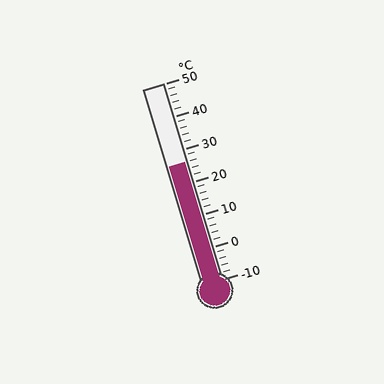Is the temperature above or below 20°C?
The temperature is above 20°C.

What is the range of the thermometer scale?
The thermometer scale ranges from -10°C to 50°C.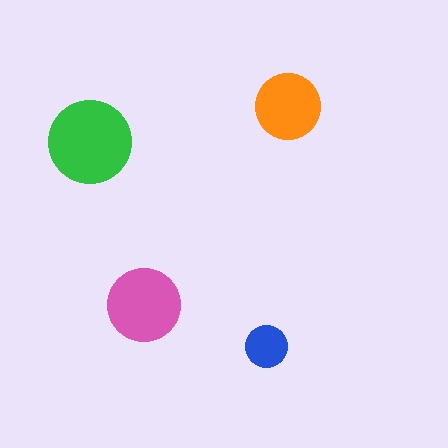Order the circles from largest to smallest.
the green one, the pink one, the orange one, the blue one.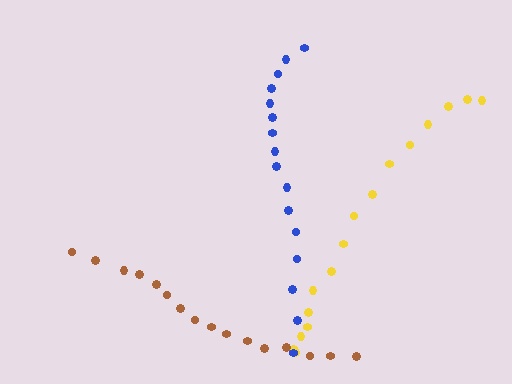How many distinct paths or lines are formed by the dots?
There are 3 distinct paths.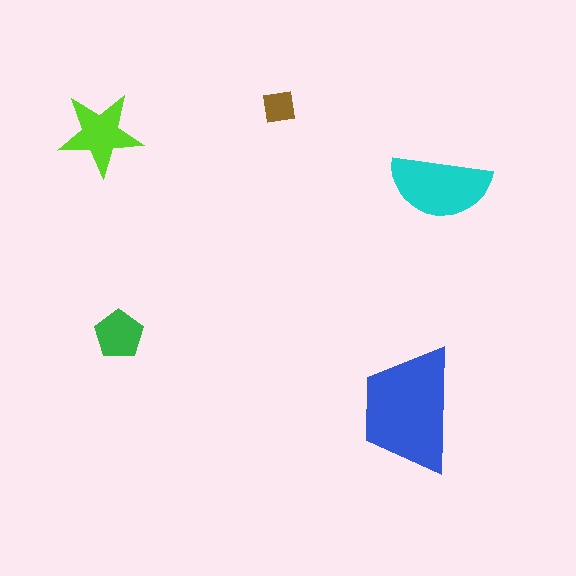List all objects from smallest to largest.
The brown square, the green pentagon, the lime star, the cyan semicircle, the blue trapezoid.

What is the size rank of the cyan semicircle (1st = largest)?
2nd.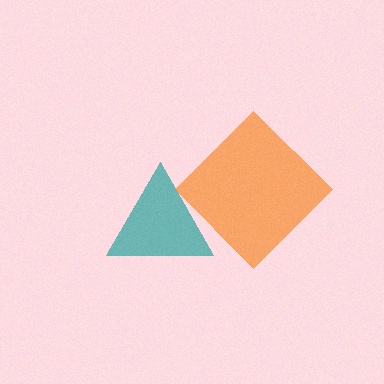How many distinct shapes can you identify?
There are 2 distinct shapes: a teal triangle, an orange diamond.